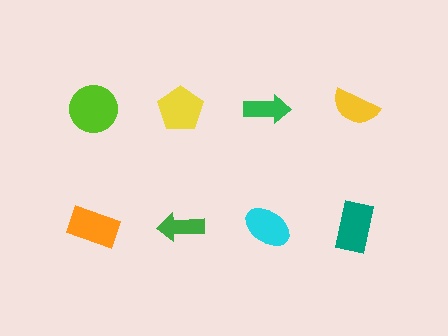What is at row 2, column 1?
An orange rectangle.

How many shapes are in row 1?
4 shapes.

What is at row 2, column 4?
A teal rectangle.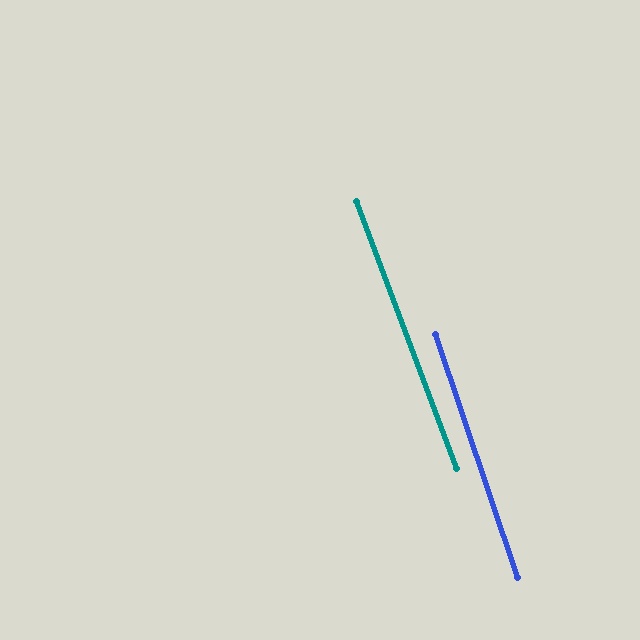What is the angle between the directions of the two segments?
Approximately 2 degrees.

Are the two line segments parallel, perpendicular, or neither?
Parallel — their directions differ by only 1.8°.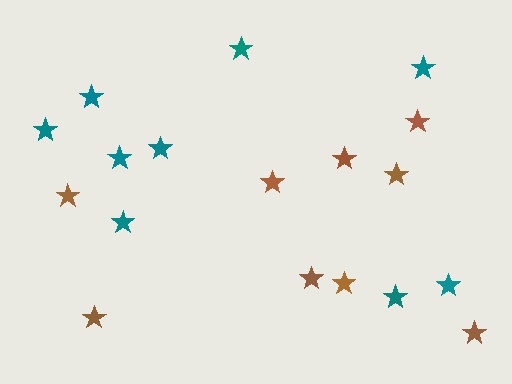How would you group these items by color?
There are 2 groups: one group of teal stars (9) and one group of brown stars (9).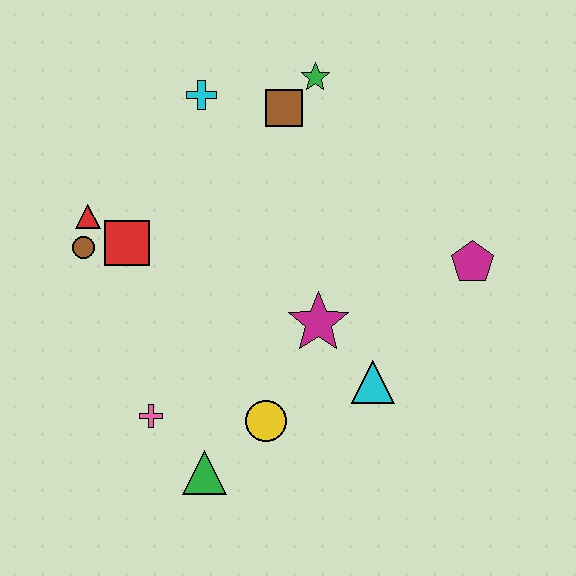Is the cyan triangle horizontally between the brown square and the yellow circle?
No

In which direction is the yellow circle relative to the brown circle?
The yellow circle is to the right of the brown circle.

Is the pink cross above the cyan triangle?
No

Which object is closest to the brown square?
The green star is closest to the brown square.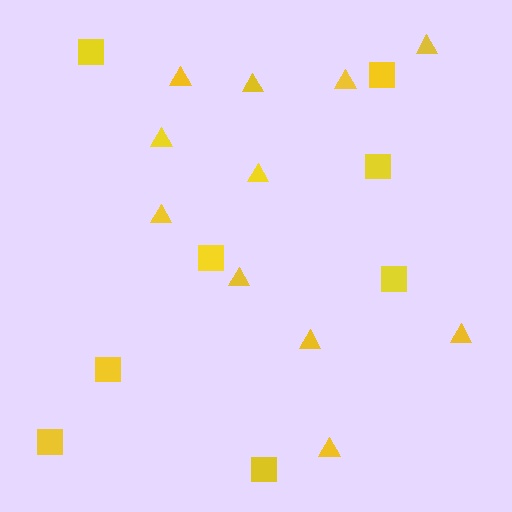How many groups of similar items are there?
There are 2 groups: one group of squares (8) and one group of triangles (11).